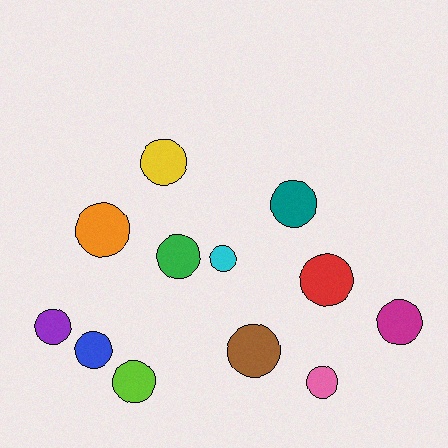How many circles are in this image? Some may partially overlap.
There are 12 circles.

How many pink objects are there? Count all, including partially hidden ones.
There is 1 pink object.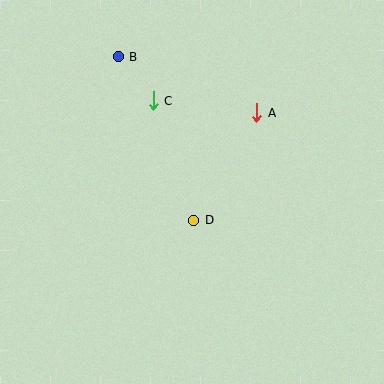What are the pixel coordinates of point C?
Point C is at (153, 101).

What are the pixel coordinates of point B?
Point B is at (118, 57).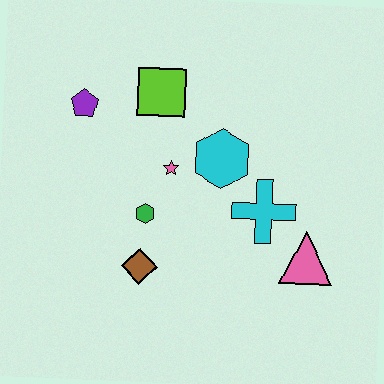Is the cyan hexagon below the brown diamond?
No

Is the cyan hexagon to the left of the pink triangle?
Yes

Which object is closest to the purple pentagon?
The lime square is closest to the purple pentagon.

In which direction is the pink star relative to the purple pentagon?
The pink star is to the right of the purple pentagon.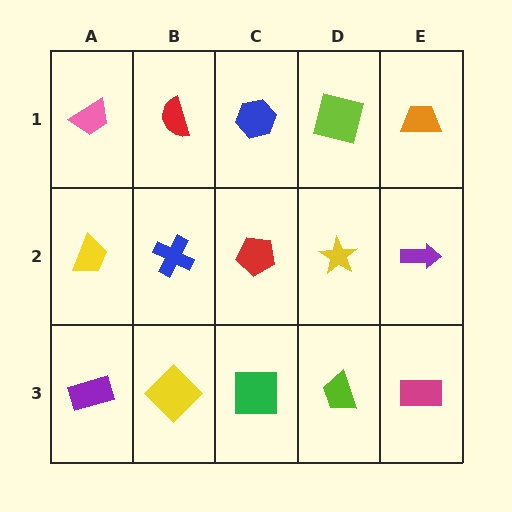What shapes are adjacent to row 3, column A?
A yellow trapezoid (row 2, column A), a yellow diamond (row 3, column B).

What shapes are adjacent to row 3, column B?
A blue cross (row 2, column B), a purple rectangle (row 3, column A), a green square (row 3, column C).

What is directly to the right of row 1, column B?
A blue hexagon.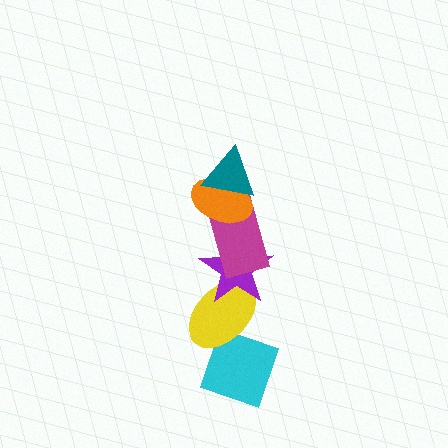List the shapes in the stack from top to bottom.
From top to bottom: the teal triangle, the orange ellipse, the magenta rectangle, the purple star, the yellow ellipse, the cyan diamond.